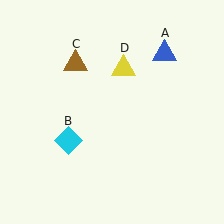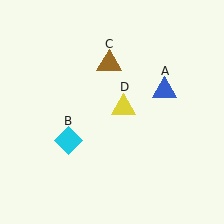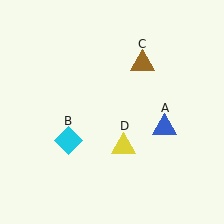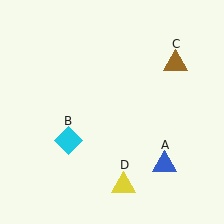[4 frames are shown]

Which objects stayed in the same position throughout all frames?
Cyan diamond (object B) remained stationary.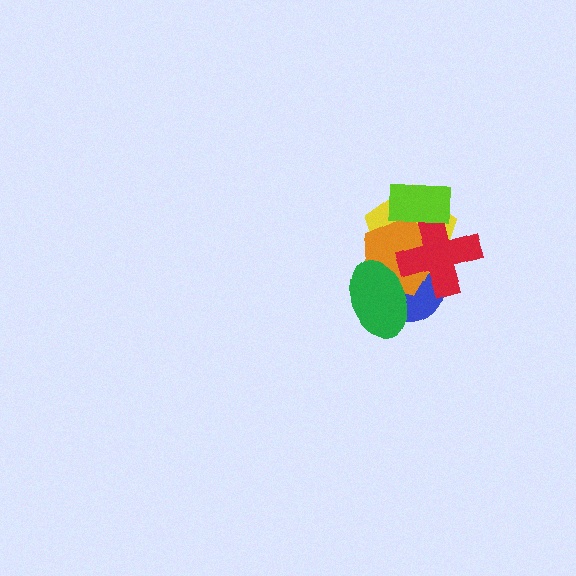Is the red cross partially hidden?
Yes, it is partially covered by another shape.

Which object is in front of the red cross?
The lime rectangle is in front of the red cross.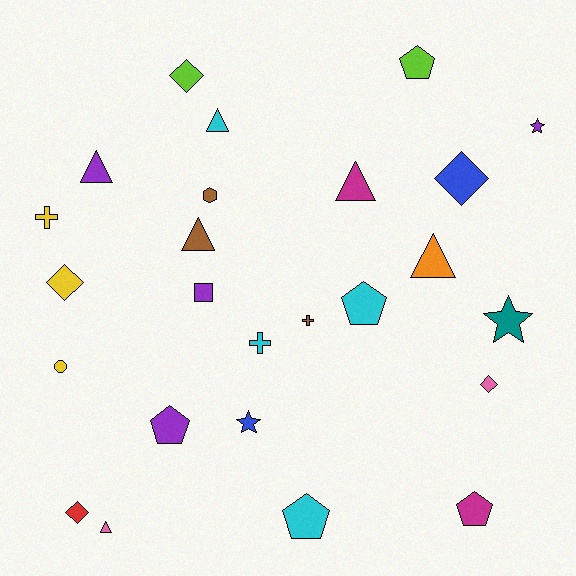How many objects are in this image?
There are 25 objects.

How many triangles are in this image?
There are 6 triangles.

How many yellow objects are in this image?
There are 3 yellow objects.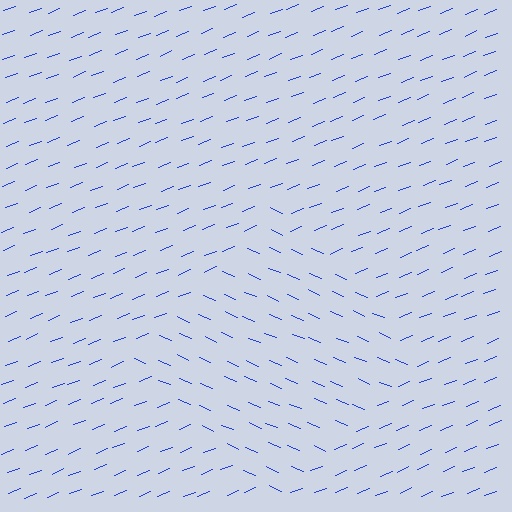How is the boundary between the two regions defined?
The boundary is defined purely by a change in line orientation (approximately 45 degrees difference). All lines are the same color and thickness.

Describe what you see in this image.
The image is filled with small blue line segments. A diamond region in the image has lines oriented differently from the surrounding lines, creating a visible texture boundary.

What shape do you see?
I see a diamond.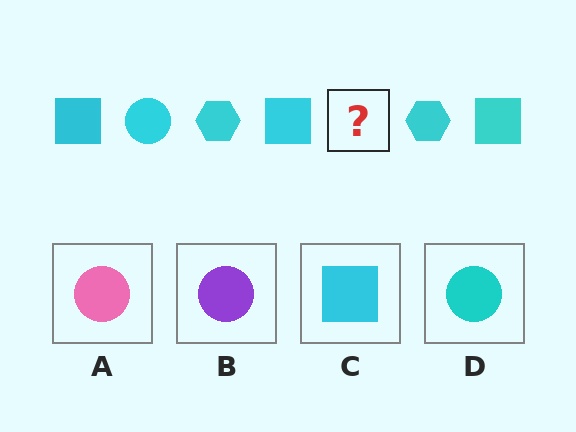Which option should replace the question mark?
Option D.